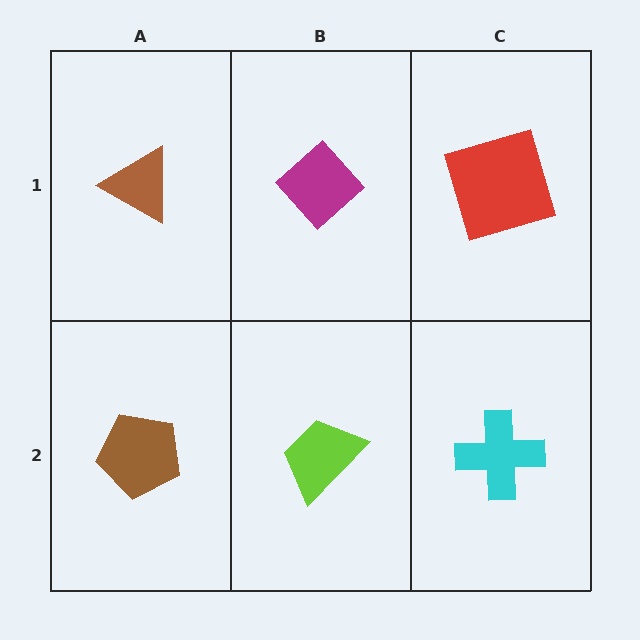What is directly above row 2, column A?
A brown triangle.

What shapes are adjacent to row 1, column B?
A lime trapezoid (row 2, column B), a brown triangle (row 1, column A), a red square (row 1, column C).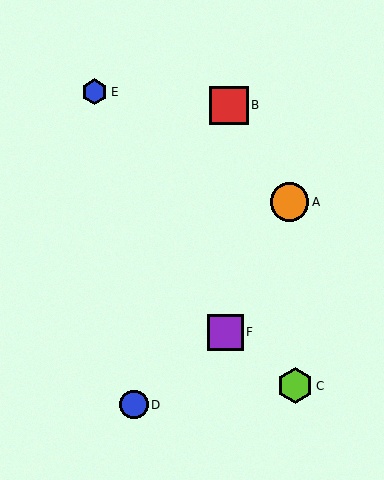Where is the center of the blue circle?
The center of the blue circle is at (134, 405).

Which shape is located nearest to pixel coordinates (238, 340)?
The purple square (labeled F) at (225, 332) is nearest to that location.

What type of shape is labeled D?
Shape D is a blue circle.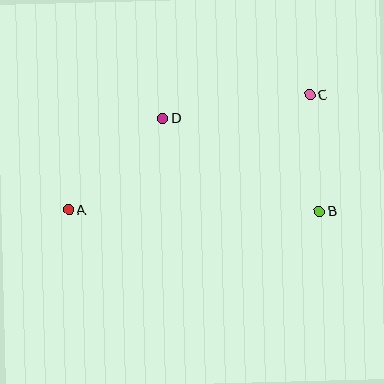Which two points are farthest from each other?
Points A and C are farthest from each other.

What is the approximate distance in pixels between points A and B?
The distance between A and B is approximately 251 pixels.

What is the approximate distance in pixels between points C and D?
The distance between C and D is approximately 149 pixels.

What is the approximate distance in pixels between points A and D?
The distance between A and D is approximately 131 pixels.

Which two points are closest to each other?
Points B and C are closest to each other.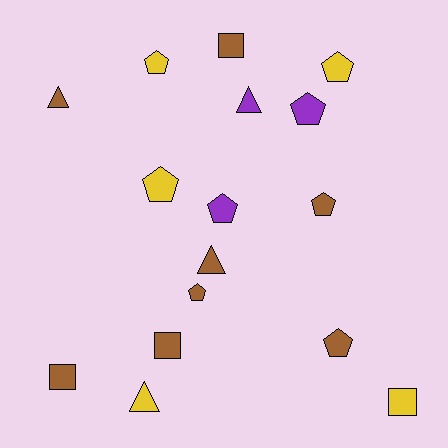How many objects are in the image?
There are 16 objects.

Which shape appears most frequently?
Pentagon, with 8 objects.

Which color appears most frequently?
Brown, with 8 objects.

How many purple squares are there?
There are no purple squares.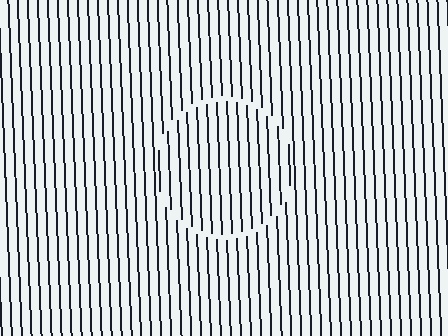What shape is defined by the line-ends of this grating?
An illusory circle. The interior of the shape contains the same grating, shifted by half a period — the contour is defined by the phase discontinuity where line-ends from the inner and outer gratings abut.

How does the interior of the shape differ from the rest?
The interior of the shape contains the same grating, shifted by half a period — the contour is defined by the phase discontinuity where line-ends from the inner and outer gratings abut.